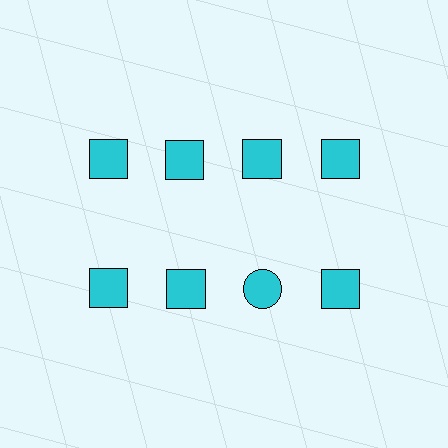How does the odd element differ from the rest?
It has a different shape: circle instead of square.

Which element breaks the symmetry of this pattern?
The cyan circle in the second row, center column breaks the symmetry. All other shapes are cyan squares.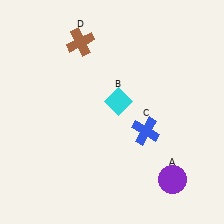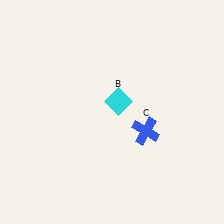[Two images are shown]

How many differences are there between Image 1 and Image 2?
There are 2 differences between the two images.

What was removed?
The brown cross (D), the purple circle (A) were removed in Image 2.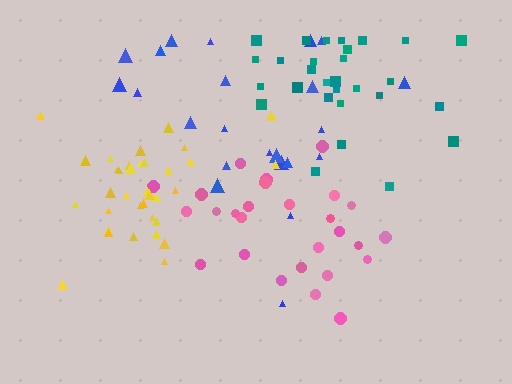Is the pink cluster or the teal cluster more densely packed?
Teal.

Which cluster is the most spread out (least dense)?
Blue.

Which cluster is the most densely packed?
Yellow.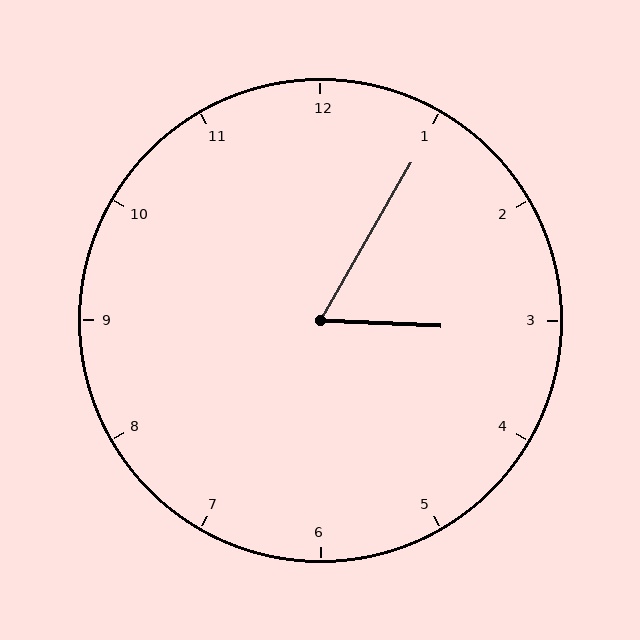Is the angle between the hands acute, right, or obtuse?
It is acute.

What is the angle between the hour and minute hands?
Approximately 62 degrees.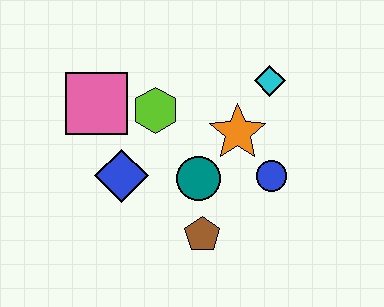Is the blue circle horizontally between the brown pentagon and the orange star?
No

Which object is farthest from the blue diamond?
The cyan diamond is farthest from the blue diamond.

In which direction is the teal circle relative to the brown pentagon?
The teal circle is above the brown pentagon.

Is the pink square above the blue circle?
Yes